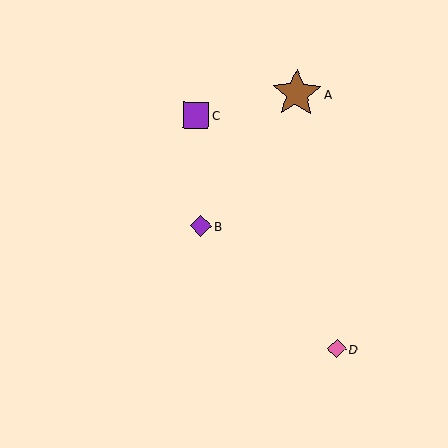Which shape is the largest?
The brown star (labeled A) is the largest.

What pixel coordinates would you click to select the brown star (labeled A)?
Click at (297, 93) to select the brown star A.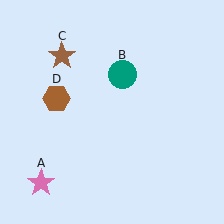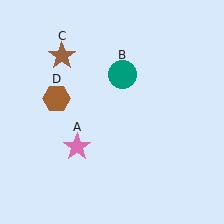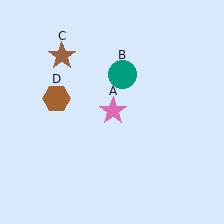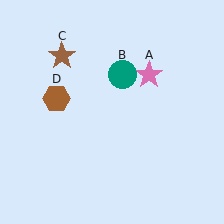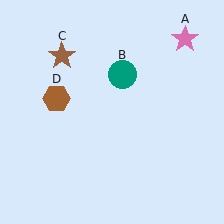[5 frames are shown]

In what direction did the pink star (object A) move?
The pink star (object A) moved up and to the right.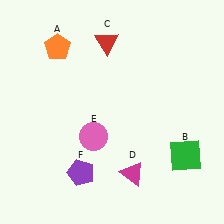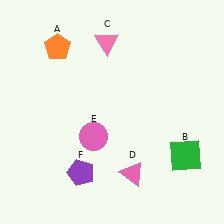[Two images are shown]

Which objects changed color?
C changed from red to pink. D changed from magenta to pink.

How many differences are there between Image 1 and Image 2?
There are 2 differences between the two images.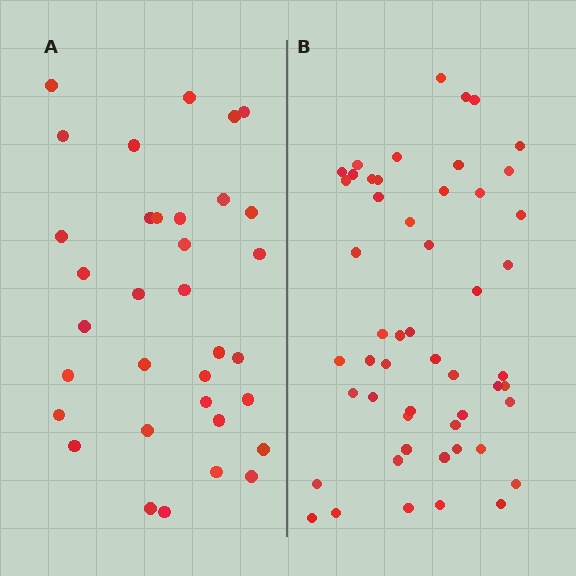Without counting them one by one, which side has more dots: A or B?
Region B (the right region) has more dots.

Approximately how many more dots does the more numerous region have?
Region B has approximately 20 more dots than region A.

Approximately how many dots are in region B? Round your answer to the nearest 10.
About 50 dots. (The exact count is 52, which rounds to 50.)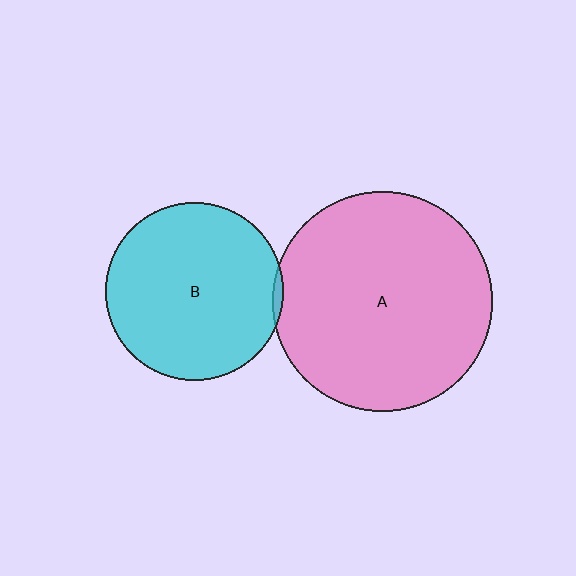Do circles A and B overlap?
Yes.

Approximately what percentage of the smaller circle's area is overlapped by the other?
Approximately 5%.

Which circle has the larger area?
Circle A (pink).